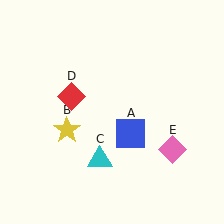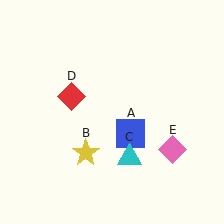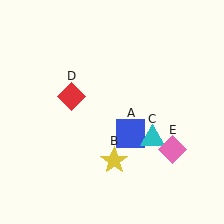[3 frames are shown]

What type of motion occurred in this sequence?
The yellow star (object B), cyan triangle (object C) rotated counterclockwise around the center of the scene.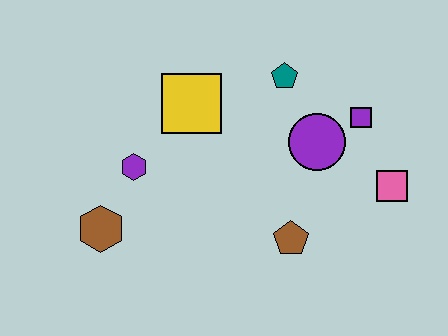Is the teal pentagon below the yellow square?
No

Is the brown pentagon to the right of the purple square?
No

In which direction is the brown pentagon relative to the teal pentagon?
The brown pentagon is below the teal pentagon.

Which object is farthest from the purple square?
The brown hexagon is farthest from the purple square.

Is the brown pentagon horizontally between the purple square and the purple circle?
No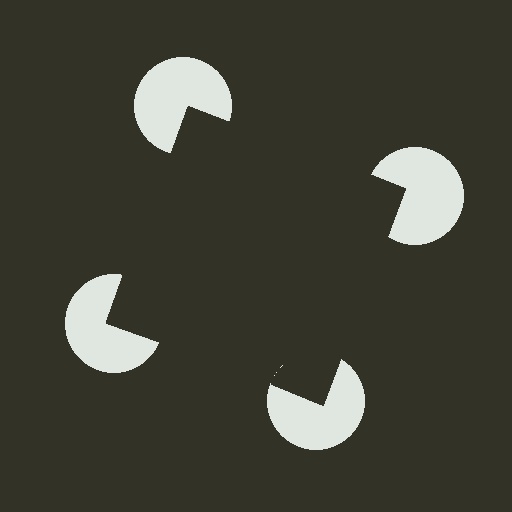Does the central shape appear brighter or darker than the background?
It typically appears slightly darker than the background, even though no actual brightness change is drawn.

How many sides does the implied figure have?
4 sides.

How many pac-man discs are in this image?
There are 4 — one at each vertex of the illusory square.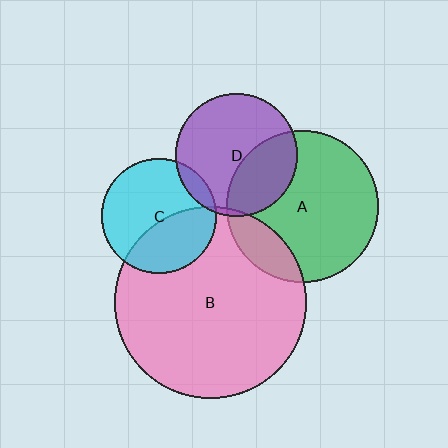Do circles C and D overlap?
Yes.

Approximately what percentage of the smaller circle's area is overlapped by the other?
Approximately 10%.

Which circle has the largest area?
Circle B (pink).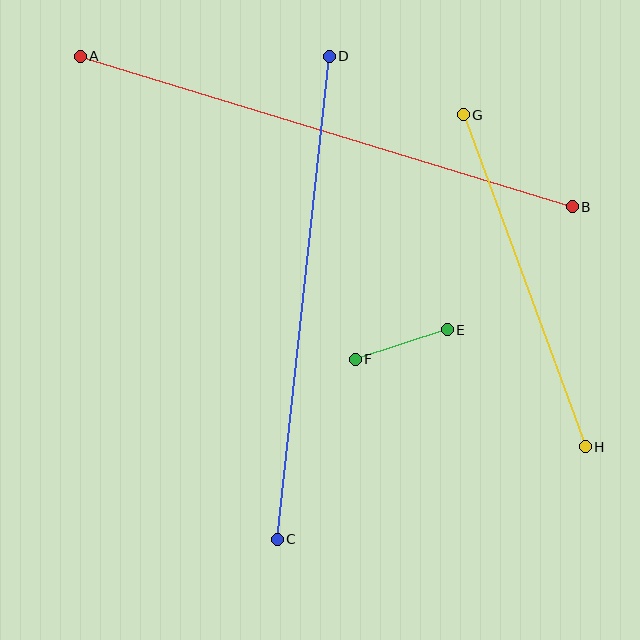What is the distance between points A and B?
The distance is approximately 514 pixels.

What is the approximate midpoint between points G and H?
The midpoint is at approximately (524, 281) pixels.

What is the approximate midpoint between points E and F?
The midpoint is at approximately (401, 345) pixels.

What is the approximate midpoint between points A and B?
The midpoint is at approximately (326, 132) pixels.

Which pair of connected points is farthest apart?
Points A and B are farthest apart.